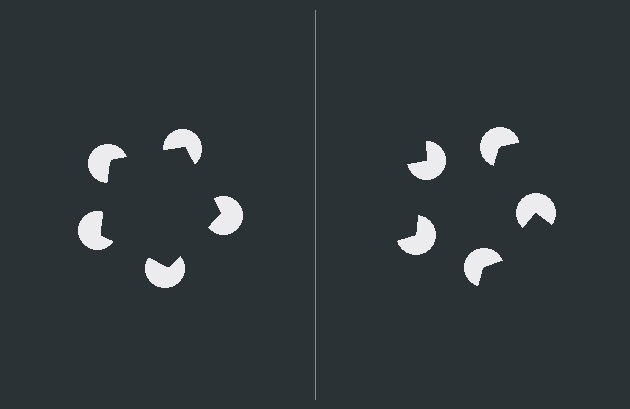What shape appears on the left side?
An illusory pentagon.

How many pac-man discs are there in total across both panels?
10 — 5 on each side.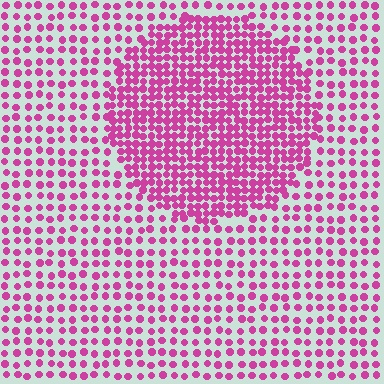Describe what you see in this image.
The image contains small magenta elements arranged at two different densities. A circle-shaped region is visible where the elements are more densely packed than the surrounding area.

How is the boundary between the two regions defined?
The boundary is defined by a change in element density (approximately 2.1x ratio). All elements are the same color, size, and shape.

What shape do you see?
I see a circle.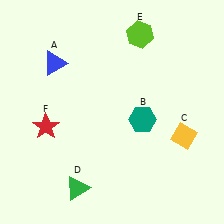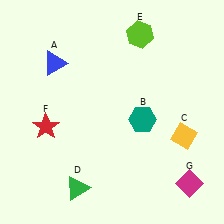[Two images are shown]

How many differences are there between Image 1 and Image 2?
There is 1 difference between the two images.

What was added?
A magenta diamond (G) was added in Image 2.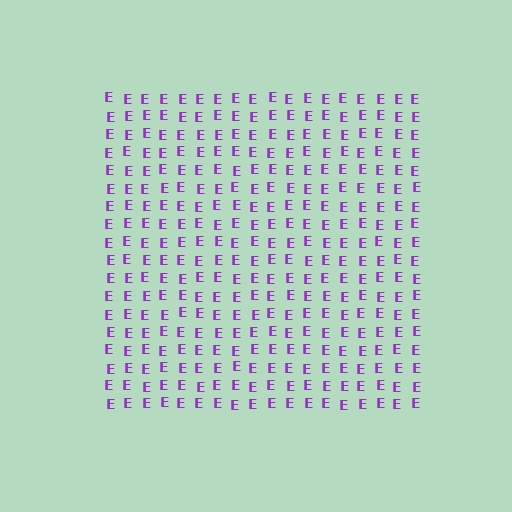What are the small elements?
The small elements are letter E's.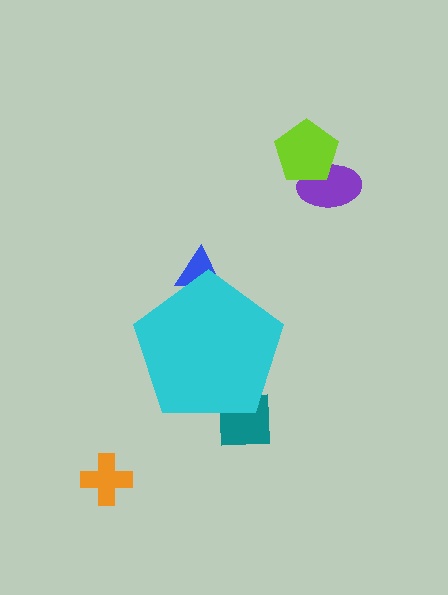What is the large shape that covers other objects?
A cyan pentagon.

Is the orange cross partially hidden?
No, the orange cross is fully visible.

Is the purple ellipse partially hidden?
No, the purple ellipse is fully visible.